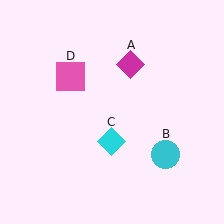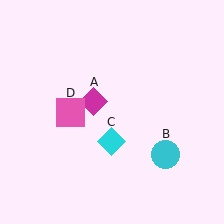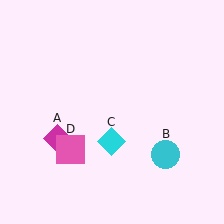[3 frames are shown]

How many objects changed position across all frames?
2 objects changed position: magenta diamond (object A), pink square (object D).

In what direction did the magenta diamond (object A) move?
The magenta diamond (object A) moved down and to the left.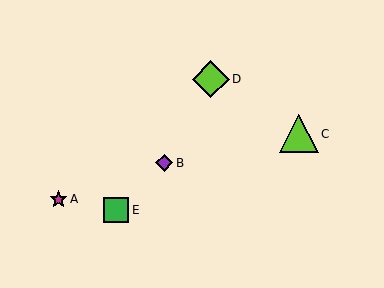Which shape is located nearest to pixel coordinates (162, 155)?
The purple diamond (labeled B) at (164, 163) is nearest to that location.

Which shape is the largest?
The lime triangle (labeled C) is the largest.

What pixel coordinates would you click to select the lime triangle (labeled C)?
Click at (299, 134) to select the lime triangle C.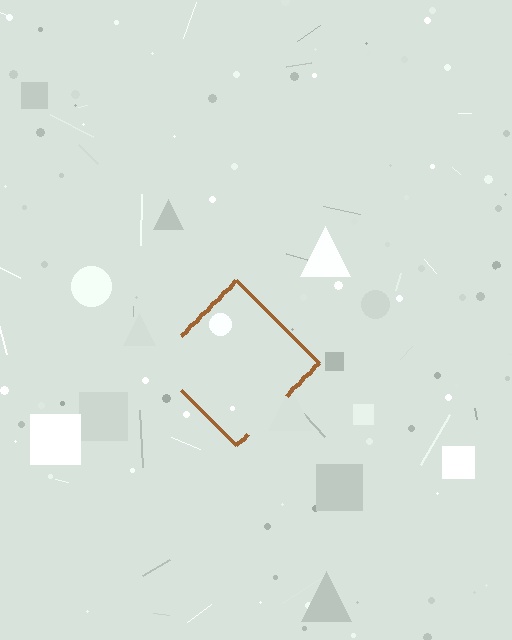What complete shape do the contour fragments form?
The contour fragments form a diamond.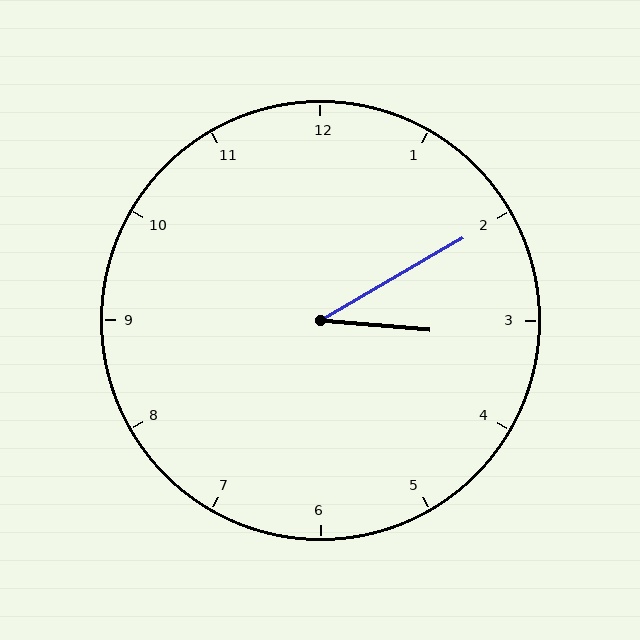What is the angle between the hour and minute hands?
Approximately 35 degrees.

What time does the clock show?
3:10.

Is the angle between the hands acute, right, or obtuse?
It is acute.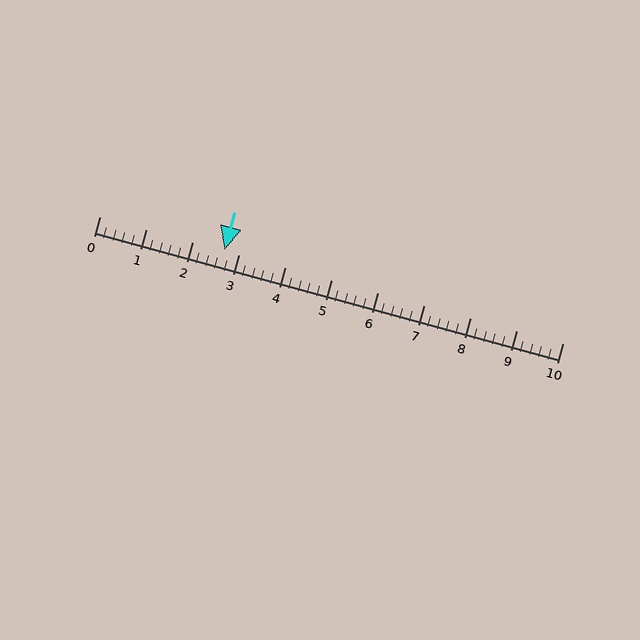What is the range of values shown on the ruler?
The ruler shows values from 0 to 10.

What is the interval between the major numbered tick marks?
The major tick marks are spaced 1 units apart.